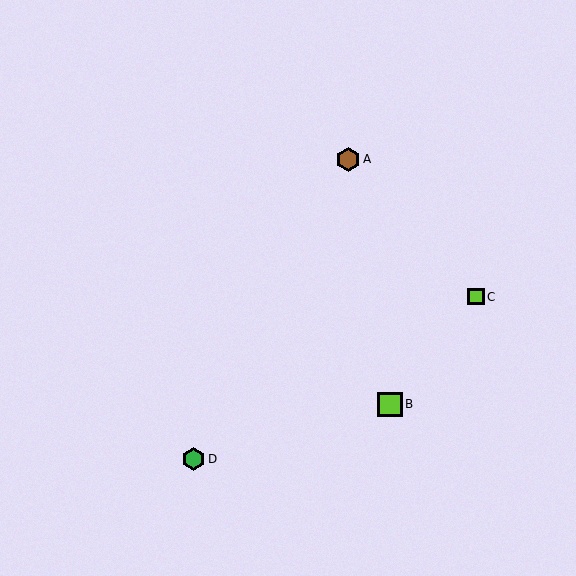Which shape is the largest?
The lime square (labeled B) is the largest.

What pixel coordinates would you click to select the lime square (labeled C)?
Click at (476, 297) to select the lime square C.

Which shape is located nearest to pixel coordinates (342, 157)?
The brown hexagon (labeled A) at (348, 159) is nearest to that location.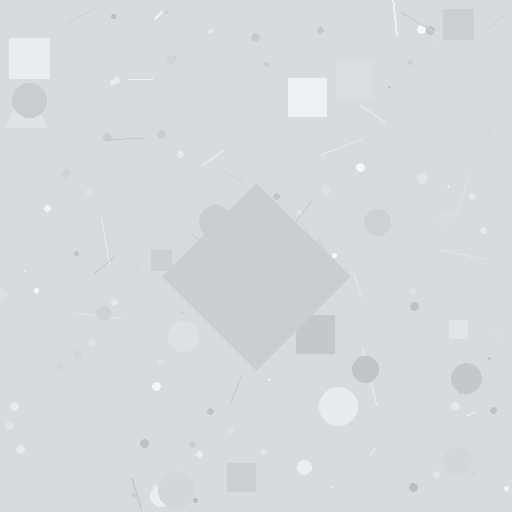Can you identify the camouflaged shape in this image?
The camouflaged shape is a diamond.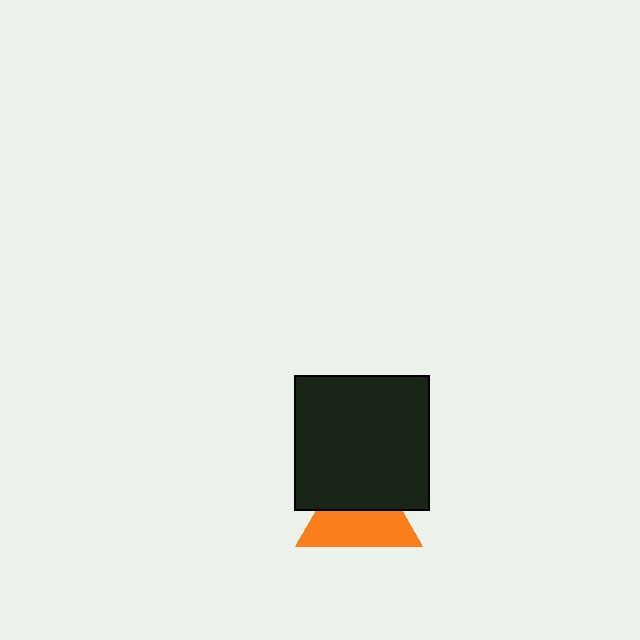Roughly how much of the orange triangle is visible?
About half of it is visible (roughly 54%).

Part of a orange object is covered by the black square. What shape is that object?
It is a triangle.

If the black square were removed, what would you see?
You would see the complete orange triangle.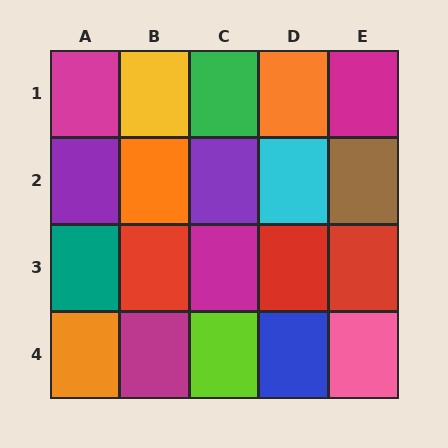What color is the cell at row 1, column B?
Yellow.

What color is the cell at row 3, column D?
Red.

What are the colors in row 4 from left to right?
Orange, magenta, lime, blue, pink.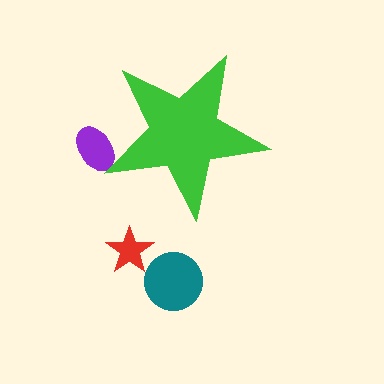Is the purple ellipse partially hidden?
Yes, the purple ellipse is partially hidden behind the green star.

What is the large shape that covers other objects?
A green star.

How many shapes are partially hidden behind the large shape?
1 shape is partially hidden.